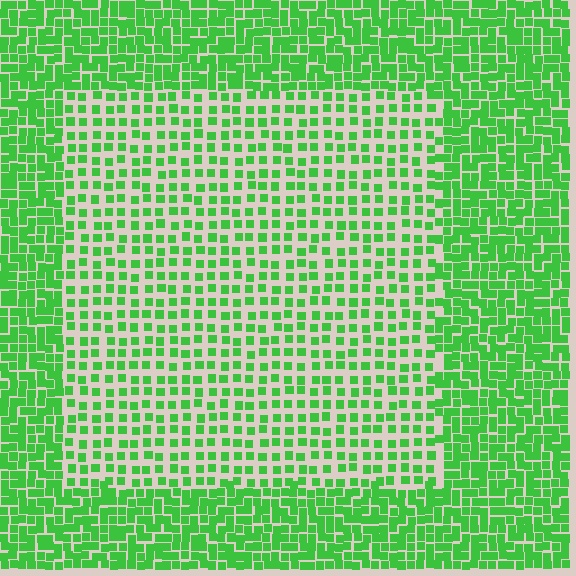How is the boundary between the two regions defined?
The boundary is defined by a change in element density (approximately 2.0x ratio). All elements are the same color, size, and shape.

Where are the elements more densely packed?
The elements are more densely packed outside the rectangle boundary.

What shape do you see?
I see a rectangle.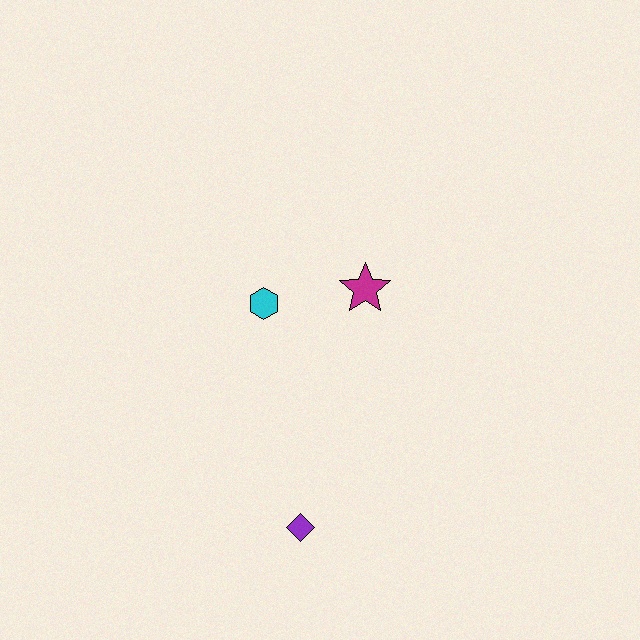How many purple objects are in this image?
There is 1 purple object.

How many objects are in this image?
There are 3 objects.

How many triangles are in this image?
There are no triangles.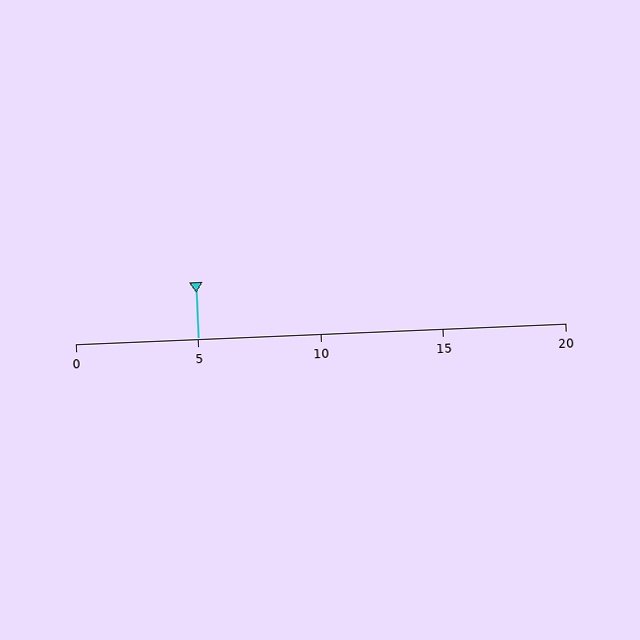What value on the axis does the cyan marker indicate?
The marker indicates approximately 5.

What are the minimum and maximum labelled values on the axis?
The axis runs from 0 to 20.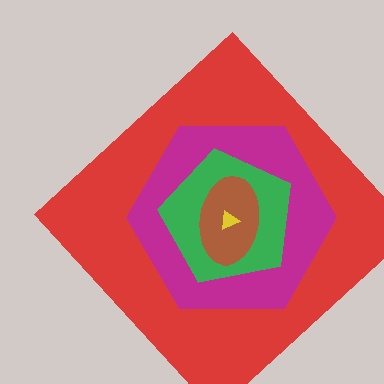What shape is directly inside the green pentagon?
The brown ellipse.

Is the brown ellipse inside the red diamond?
Yes.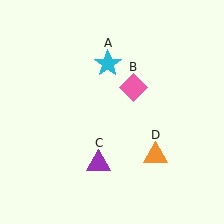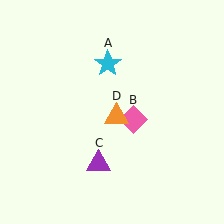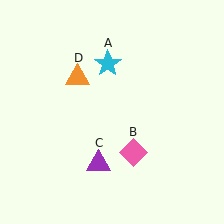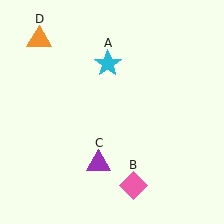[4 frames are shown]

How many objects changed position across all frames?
2 objects changed position: pink diamond (object B), orange triangle (object D).